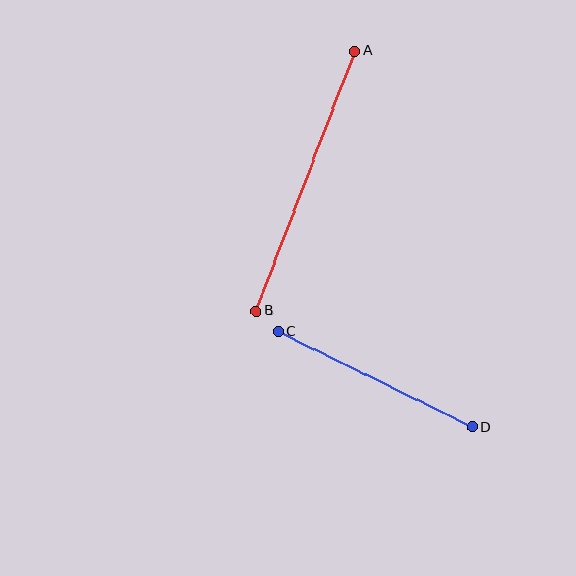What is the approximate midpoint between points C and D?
The midpoint is at approximately (375, 379) pixels.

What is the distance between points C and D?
The distance is approximately 216 pixels.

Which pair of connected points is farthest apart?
Points A and B are farthest apart.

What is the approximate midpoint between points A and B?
The midpoint is at approximately (306, 181) pixels.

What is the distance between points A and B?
The distance is approximately 278 pixels.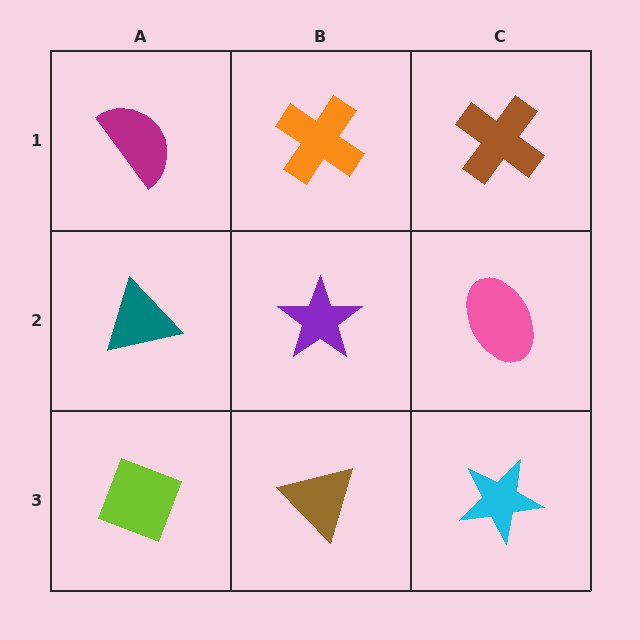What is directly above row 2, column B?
An orange cross.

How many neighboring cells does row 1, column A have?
2.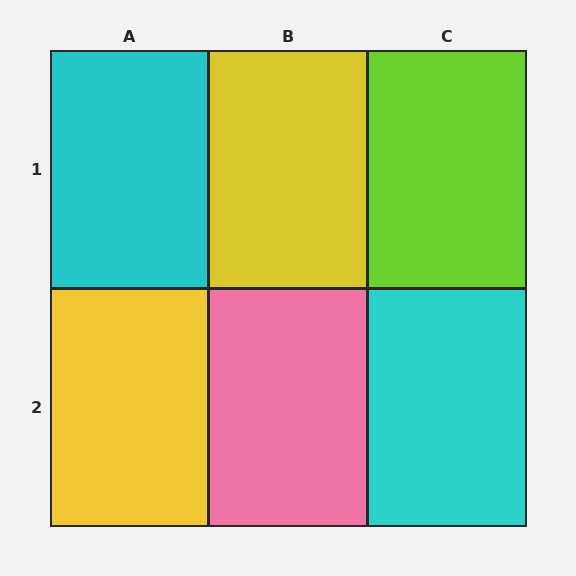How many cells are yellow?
2 cells are yellow.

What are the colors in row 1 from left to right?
Cyan, yellow, lime.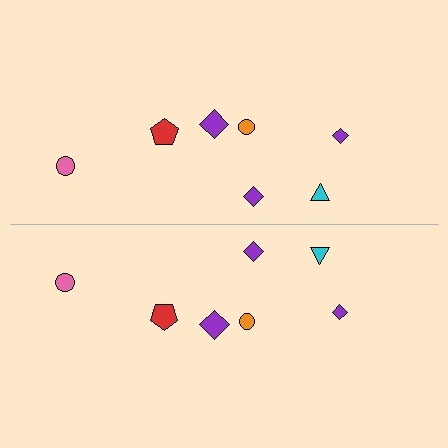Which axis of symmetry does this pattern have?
The pattern has a horizontal axis of symmetry running through the center of the image.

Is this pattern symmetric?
Yes, this pattern has bilateral (reflection) symmetry.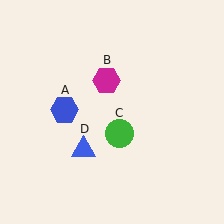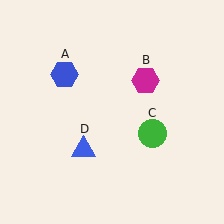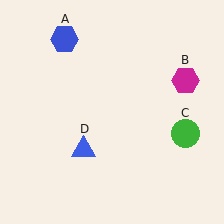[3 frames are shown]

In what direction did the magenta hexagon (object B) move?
The magenta hexagon (object B) moved right.